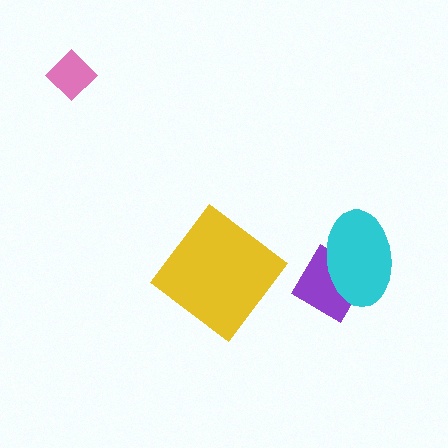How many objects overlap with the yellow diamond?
0 objects overlap with the yellow diamond.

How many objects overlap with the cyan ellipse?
1 object overlaps with the cyan ellipse.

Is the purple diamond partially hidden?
Yes, it is partially covered by another shape.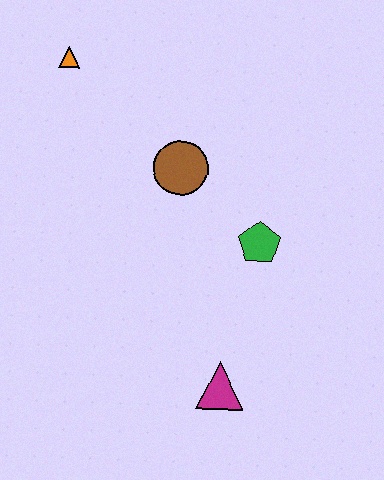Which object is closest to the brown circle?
The green pentagon is closest to the brown circle.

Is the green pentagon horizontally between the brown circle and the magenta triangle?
No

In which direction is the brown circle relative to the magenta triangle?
The brown circle is above the magenta triangle.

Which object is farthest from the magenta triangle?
The orange triangle is farthest from the magenta triangle.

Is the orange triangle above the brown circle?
Yes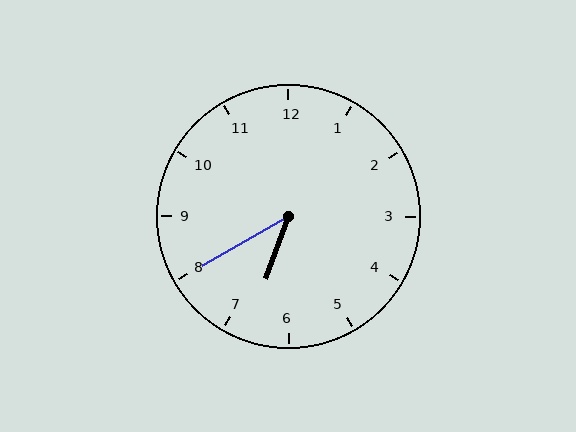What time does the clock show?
6:40.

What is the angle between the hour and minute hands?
Approximately 40 degrees.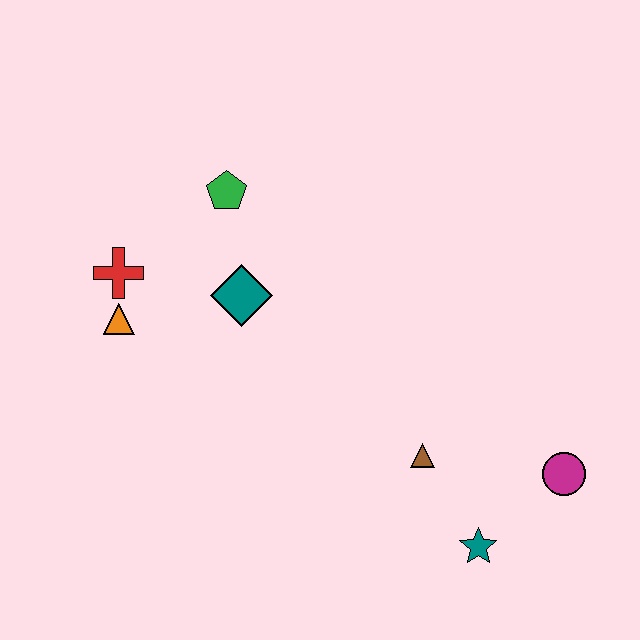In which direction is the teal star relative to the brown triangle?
The teal star is below the brown triangle.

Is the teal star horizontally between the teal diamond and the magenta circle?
Yes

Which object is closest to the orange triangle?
The red cross is closest to the orange triangle.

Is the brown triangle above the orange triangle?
No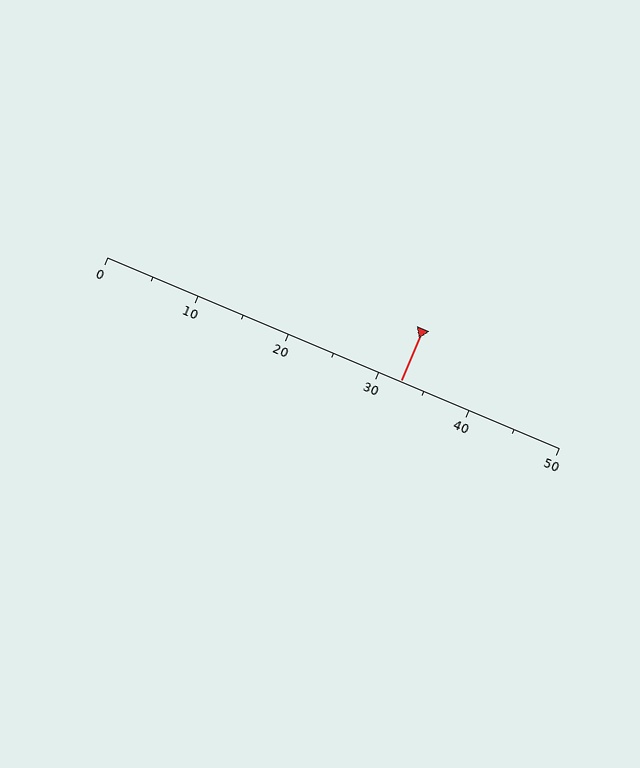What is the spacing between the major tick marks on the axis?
The major ticks are spaced 10 apart.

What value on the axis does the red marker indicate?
The marker indicates approximately 32.5.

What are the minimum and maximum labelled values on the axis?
The axis runs from 0 to 50.